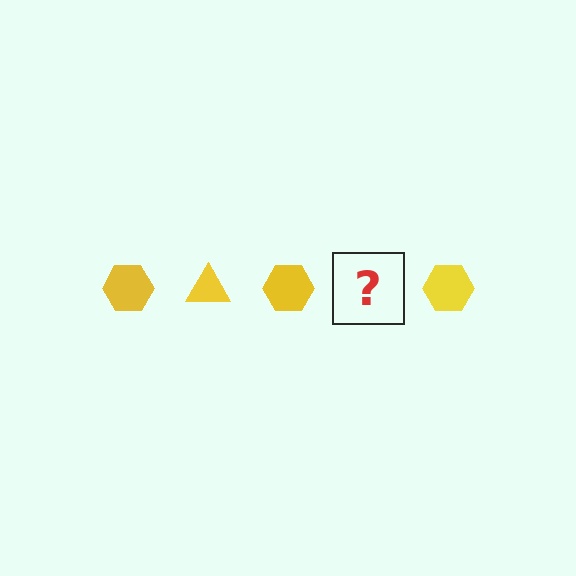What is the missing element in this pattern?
The missing element is a yellow triangle.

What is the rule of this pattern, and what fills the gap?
The rule is that the pattern cycles through hexagon, triangle shapes in yellow. The gap should be filled with a yellow triangle.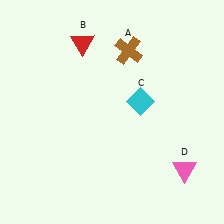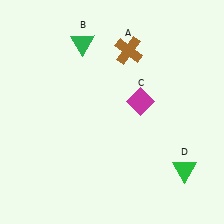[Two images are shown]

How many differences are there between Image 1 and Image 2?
There are 3 differences between the two images.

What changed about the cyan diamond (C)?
In Image 1, C is cyan. In Image 2, it changed to magenta.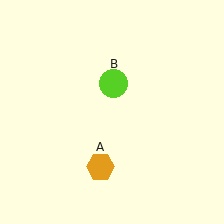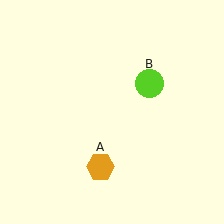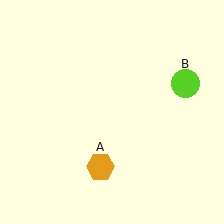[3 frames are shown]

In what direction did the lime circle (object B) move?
The lime circle (object B) moved right.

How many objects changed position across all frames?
1 object changed position: lime circle (object B).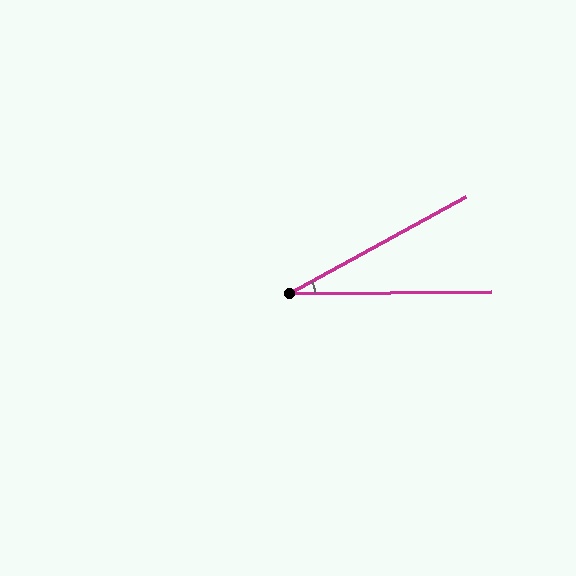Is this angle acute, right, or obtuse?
It is acute.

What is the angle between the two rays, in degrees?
Approximately 28 degrees.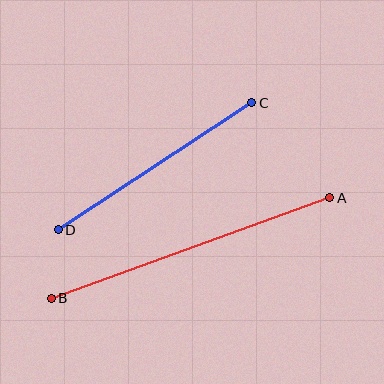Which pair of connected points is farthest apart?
Points A and B are farthest apart.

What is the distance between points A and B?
The distance is approximately 296 pixels.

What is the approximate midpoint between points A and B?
The midpoint is at approximately (190, 248) pixels.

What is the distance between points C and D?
The distance is approximately 231 pixels.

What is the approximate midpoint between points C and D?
The midpoint is at approximately (155, 166) pixels.